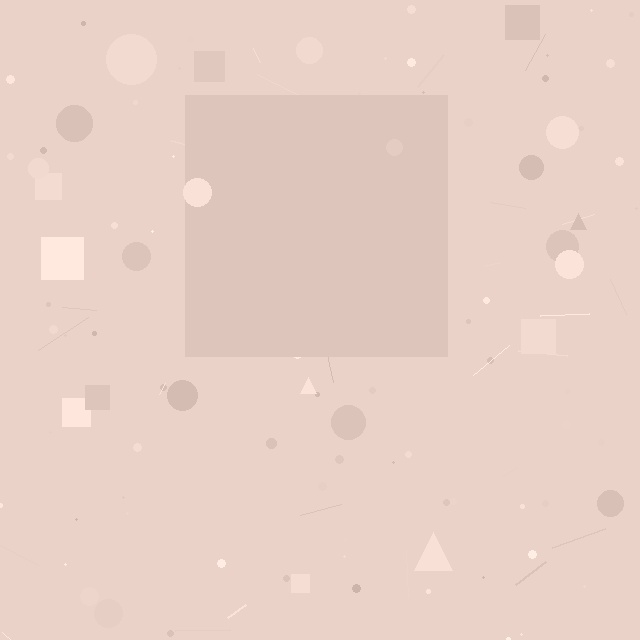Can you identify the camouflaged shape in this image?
The camouflaged shape is a square.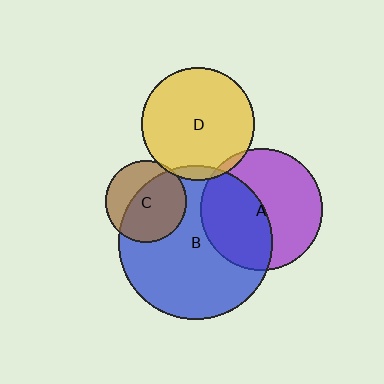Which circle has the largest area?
Circle B (blue).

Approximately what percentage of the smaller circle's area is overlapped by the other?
Approximately 45%.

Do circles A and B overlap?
Yes.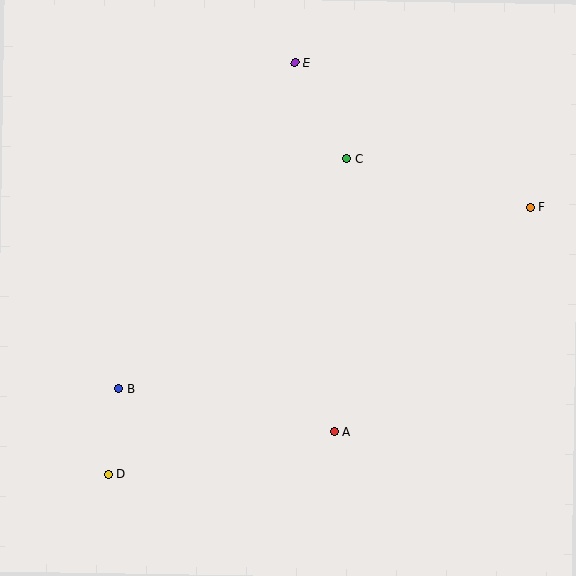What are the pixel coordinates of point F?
Point F is at (531, 207).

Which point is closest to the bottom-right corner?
Point A is closest to the bottom-right corner.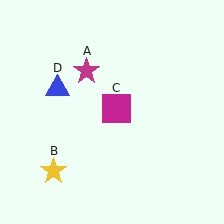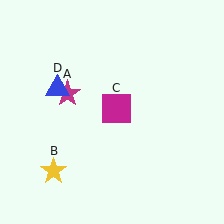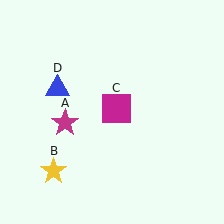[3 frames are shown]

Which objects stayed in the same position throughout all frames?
Yellow star (object B) and magenta square (object C) and blue triangle (object D) remained stationary.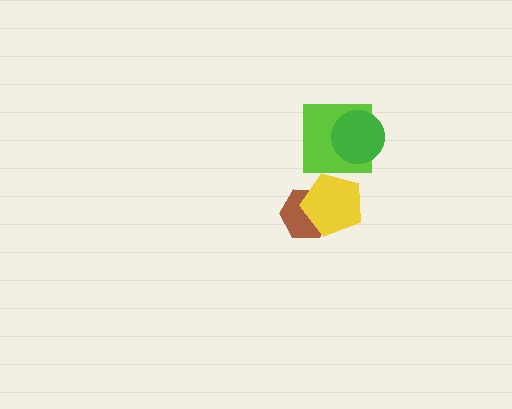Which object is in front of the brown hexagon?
The yellow pentagon is in front of the brown hexagon.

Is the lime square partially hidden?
Yes, it is partially covered by another shape.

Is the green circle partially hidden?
No, no other shape covers it.